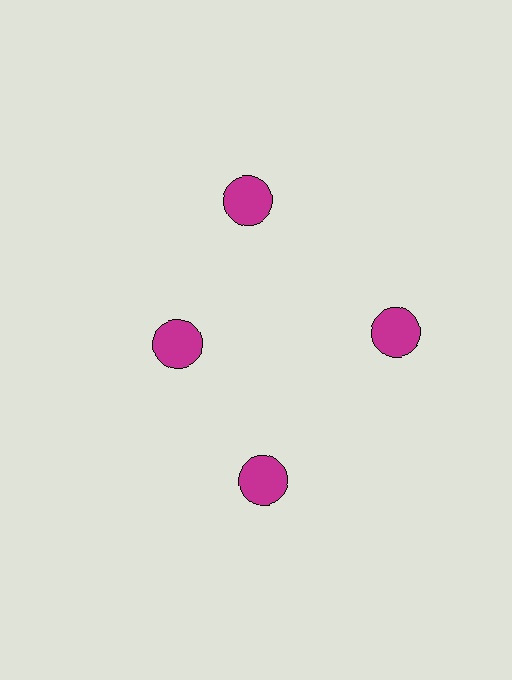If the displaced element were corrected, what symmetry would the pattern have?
It would have 4-fold rotational symmetry — the pattern would map onto itself every 90 degrees.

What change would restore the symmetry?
The symmetry would be restored by moving it outward, back onto the ring so that all 4 circles sit at equal angles and equal distance from the center.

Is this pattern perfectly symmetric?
No. The 4 magenta circles are arranged in a ring, but one element near the 9 o'clock position is pulled inward toward the center, breaking the 4-fold rotational symmetry.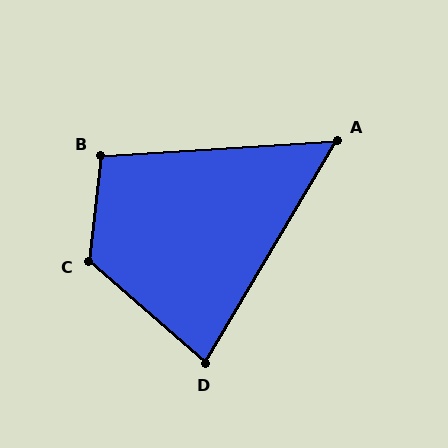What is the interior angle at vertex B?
Approximately 100 degrees (obtuse).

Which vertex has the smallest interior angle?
A, at approximately 56 degrees.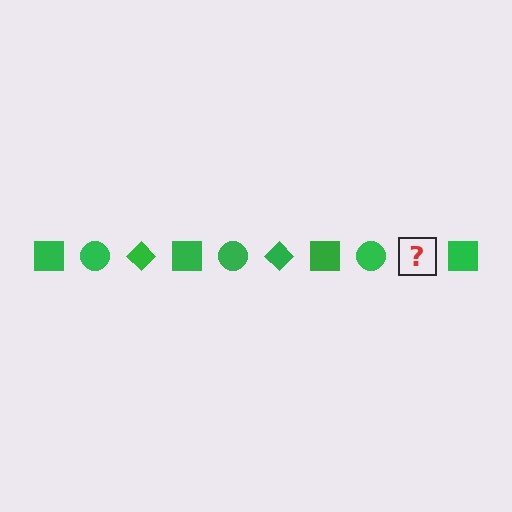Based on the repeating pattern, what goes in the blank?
The blank should be a green diamond.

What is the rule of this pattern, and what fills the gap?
The rule is that the pattern cycles through square, circle, diamond shapes in green. The gap should be filled with a green diamond.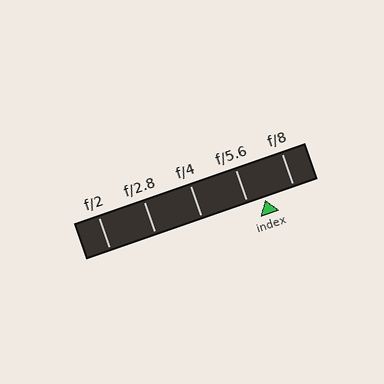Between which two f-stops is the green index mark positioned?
The index mark is between f/5.6 and f/8.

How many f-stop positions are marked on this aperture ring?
There are 5 f-stop positions marked.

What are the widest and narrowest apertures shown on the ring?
The widest aperture shown is f/2 and the narrowest is f/8.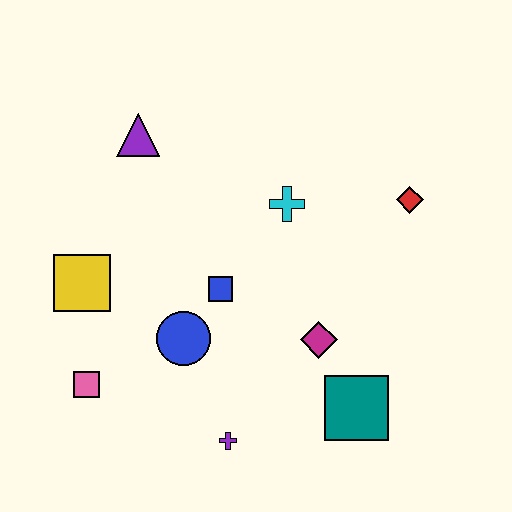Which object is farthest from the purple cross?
The purple triangle is farthest from the purple cross.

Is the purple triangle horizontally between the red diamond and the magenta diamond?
No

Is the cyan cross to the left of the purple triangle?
No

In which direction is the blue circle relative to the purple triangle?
The blue circle is below the purple triangle.